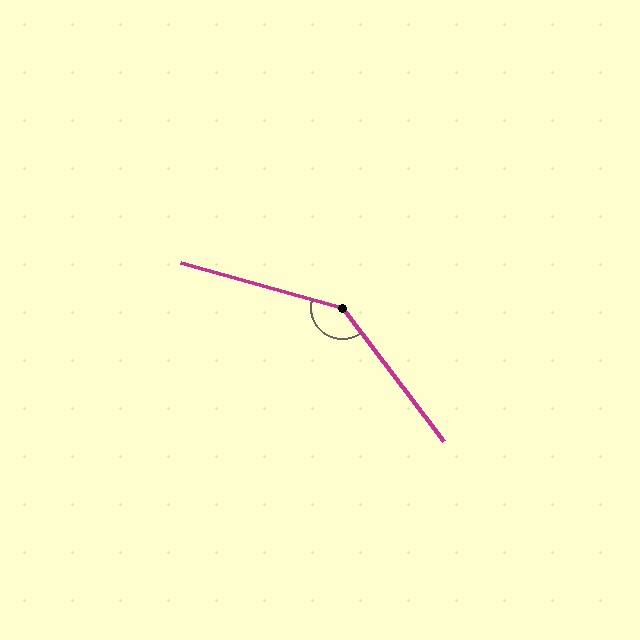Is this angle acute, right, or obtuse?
It is obtuse.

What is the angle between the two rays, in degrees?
Approximately 142 degrees.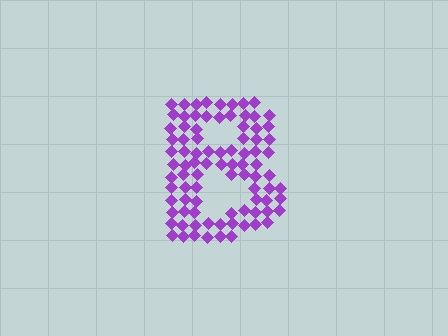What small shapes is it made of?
It is made of small diamonds.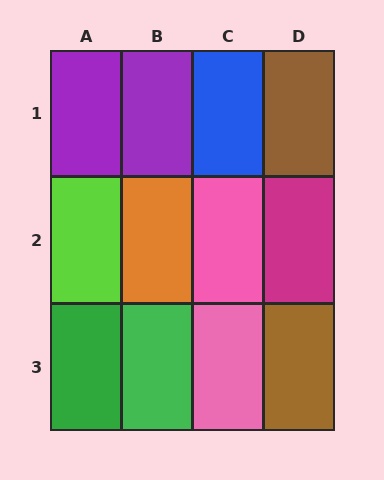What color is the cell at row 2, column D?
Magenta.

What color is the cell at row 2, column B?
Orange.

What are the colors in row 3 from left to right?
Green, green, pink, brown.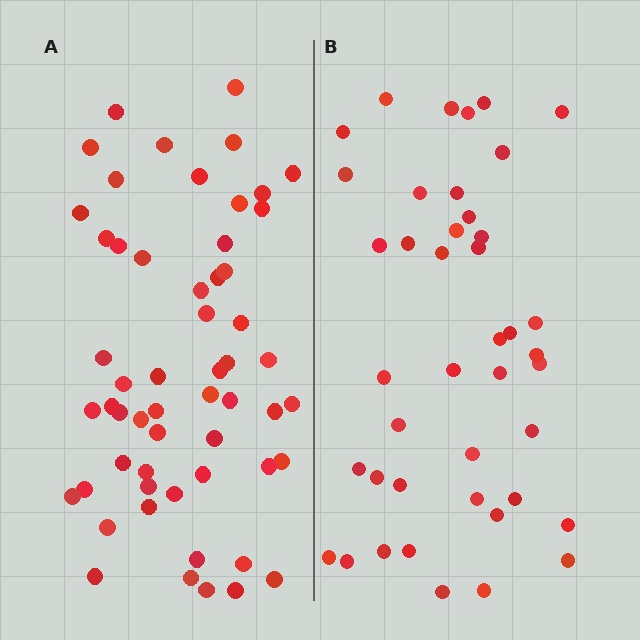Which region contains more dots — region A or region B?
Region A (the left region) has more dots.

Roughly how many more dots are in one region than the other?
Region A has approximately 15 more dots than region B.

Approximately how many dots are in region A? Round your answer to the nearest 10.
About 60 dots. (The exact count is 56, which rounds to 60.)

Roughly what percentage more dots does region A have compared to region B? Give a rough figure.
About 35% more.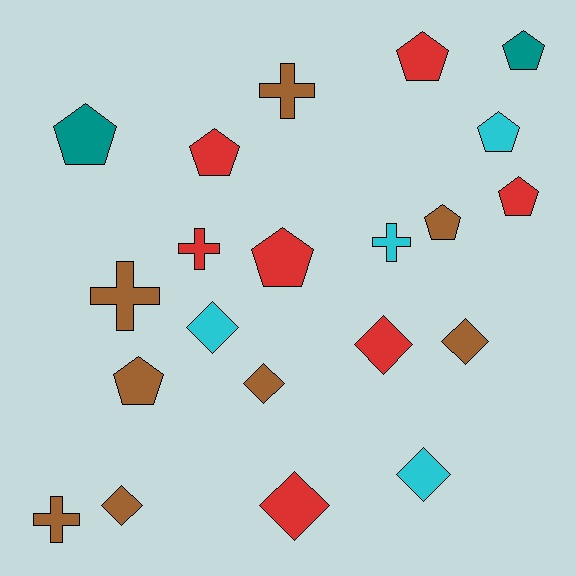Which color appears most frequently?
Brown, with 8 objects.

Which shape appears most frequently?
Pentagon, with 9 objects.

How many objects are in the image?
There are 21 objects.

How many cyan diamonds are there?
There are 2 cyan diamonds.